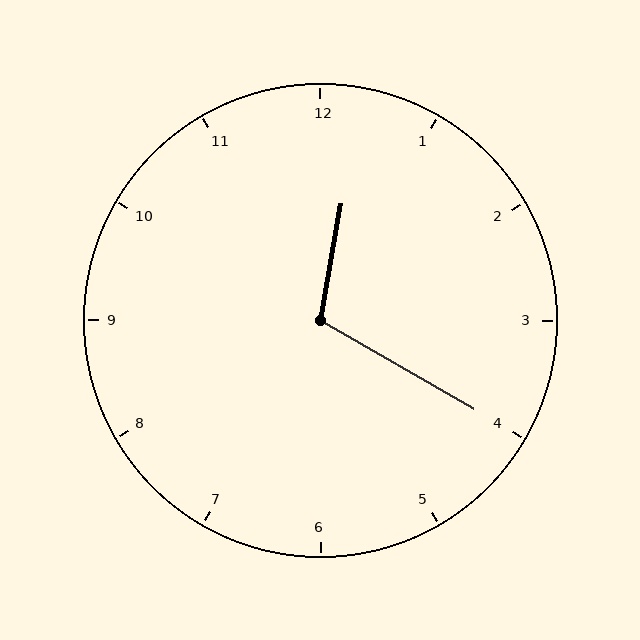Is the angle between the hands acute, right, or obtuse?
It is obtuse.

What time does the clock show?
12:20.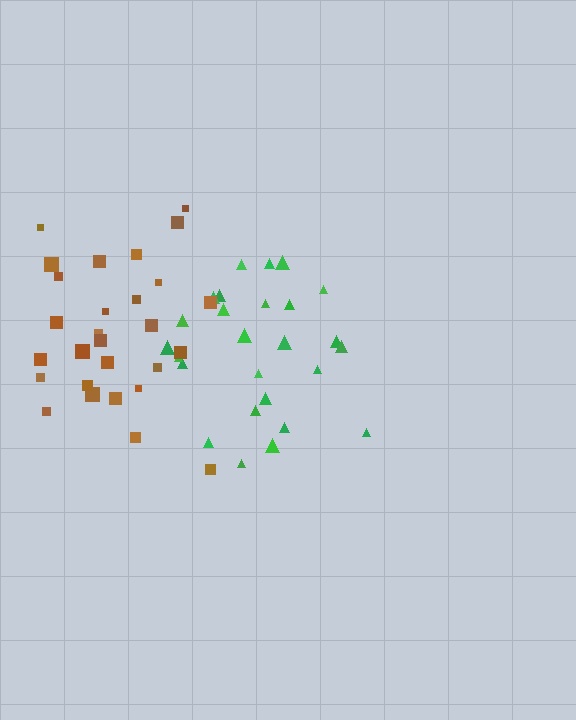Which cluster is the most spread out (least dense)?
Green.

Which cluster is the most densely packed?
Brown.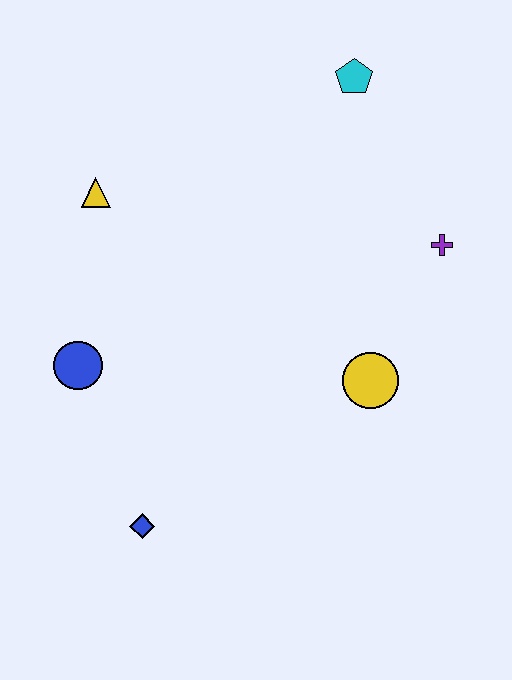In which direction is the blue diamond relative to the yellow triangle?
The blue diamond is below the yellow triangle.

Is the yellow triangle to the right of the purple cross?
No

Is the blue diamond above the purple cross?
No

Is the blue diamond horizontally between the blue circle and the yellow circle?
Yes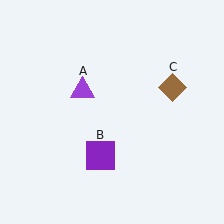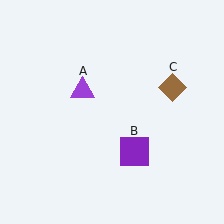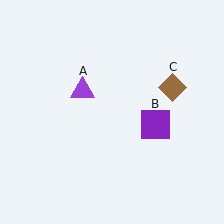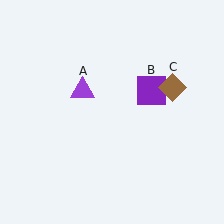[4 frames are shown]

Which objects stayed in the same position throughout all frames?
Purple triangle (object A) and brown diamond (object C) remained stationary.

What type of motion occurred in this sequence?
The purple square (object B) rotated counterclockwise around the center of the scene.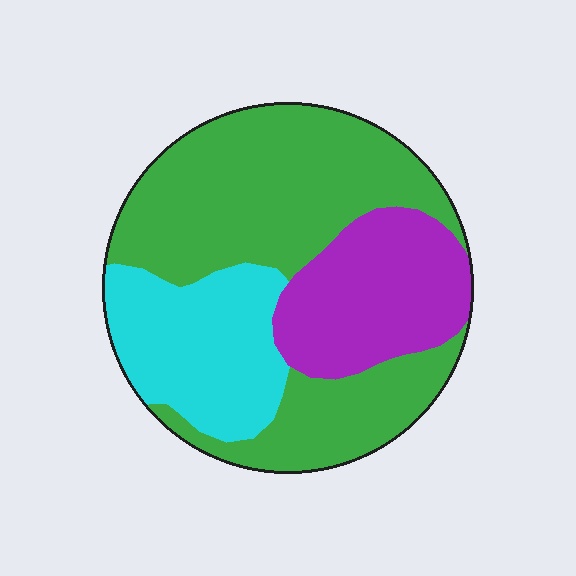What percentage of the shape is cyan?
Cyan takes up about one quarter (1/4) of the shape.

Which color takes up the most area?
Green, at roughly 55%.